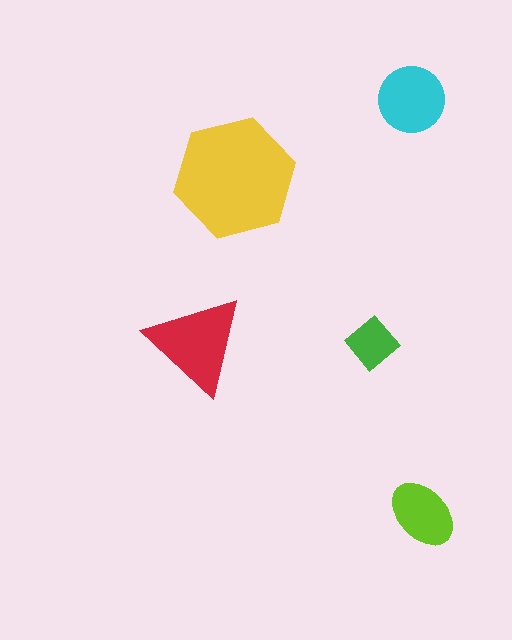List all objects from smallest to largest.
The green diamond, the lime ellipse, the cyan circle, the red triangle, the yellow hexagon.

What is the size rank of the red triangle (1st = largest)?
2nd.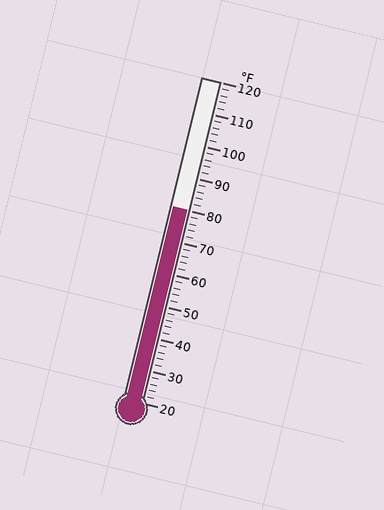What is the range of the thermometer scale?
The thermometer scale ranges from 20°F to 120°F.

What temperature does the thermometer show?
The thermometer shows approximately 80°F.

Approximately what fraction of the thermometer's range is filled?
The thermometer is filled to approximately 60% of its range.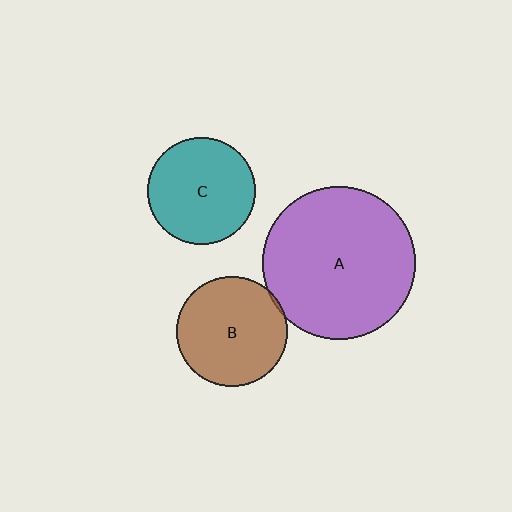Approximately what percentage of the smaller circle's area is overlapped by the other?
Approximately 5%.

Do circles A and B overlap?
Yes.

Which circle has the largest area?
Circle A (purple).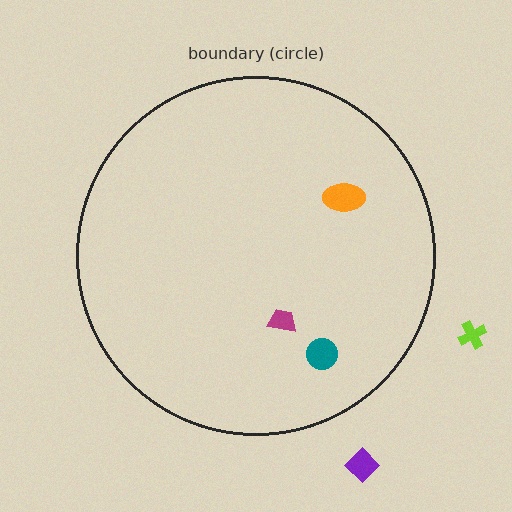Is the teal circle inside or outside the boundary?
Inside.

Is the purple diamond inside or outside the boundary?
Outside.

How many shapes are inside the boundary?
3 inside, 2 outside.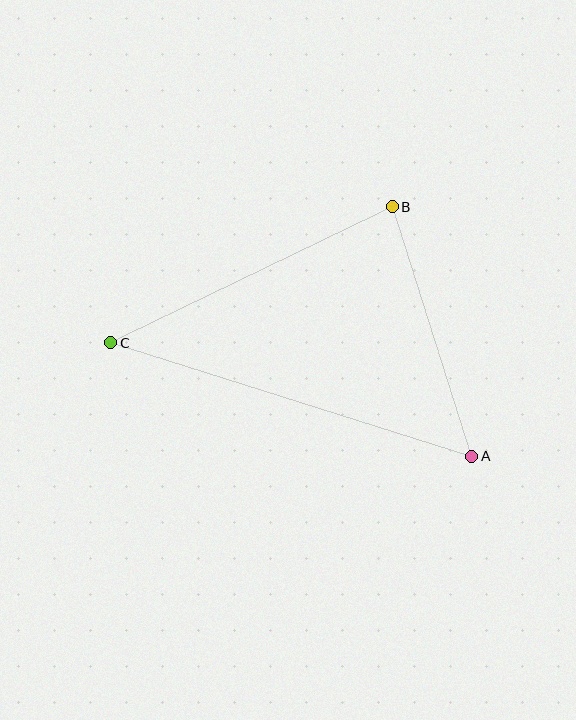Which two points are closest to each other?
Points A and B are closest to each other.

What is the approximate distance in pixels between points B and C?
The distance between B and C is approximately 313 pixels.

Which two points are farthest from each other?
Points A and C are farthest from each other.